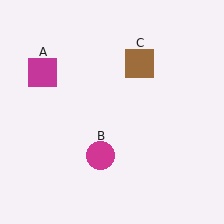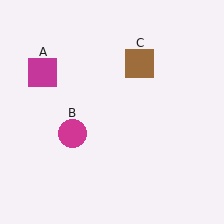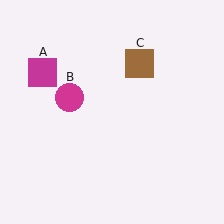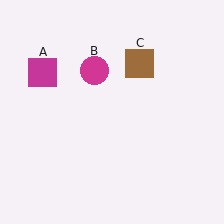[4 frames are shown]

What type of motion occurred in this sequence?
The magenta circle (object B) rotated clockwise around the center of the scene.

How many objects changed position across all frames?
1 object changed position: magenta circle (object B).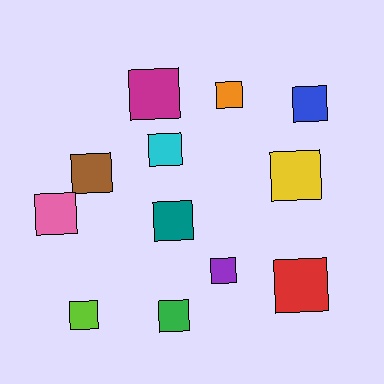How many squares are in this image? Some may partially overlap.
There are 12 squares.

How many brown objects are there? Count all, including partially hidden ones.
There is 1 brown object.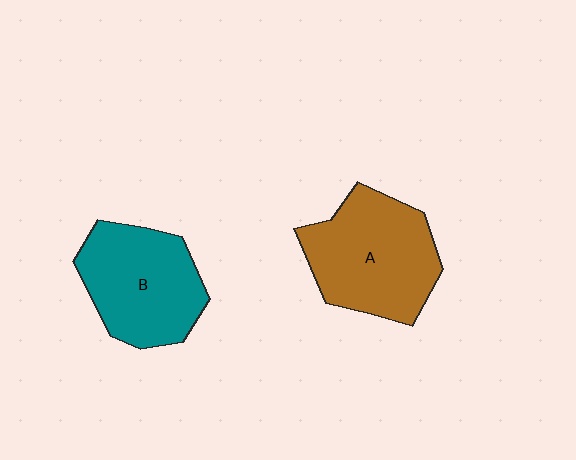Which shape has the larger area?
Shape A (brown).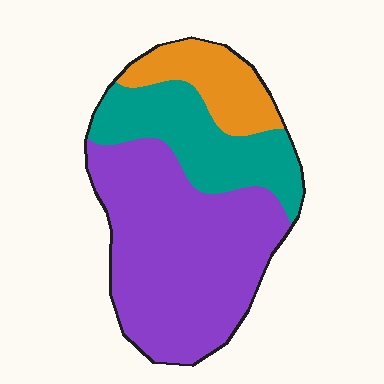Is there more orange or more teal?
Teal.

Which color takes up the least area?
Orange, at roughly 15%.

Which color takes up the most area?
Purple, at roughly 60%.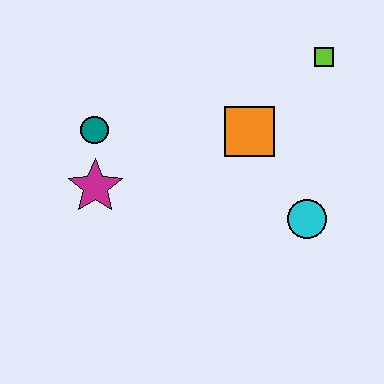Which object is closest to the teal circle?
The magenta star is closest to the teal circle.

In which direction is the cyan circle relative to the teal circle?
The cyan circle is to the right of the teal circle.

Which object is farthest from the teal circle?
The lime square is farthest from the teal circle.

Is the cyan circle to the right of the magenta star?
Yes